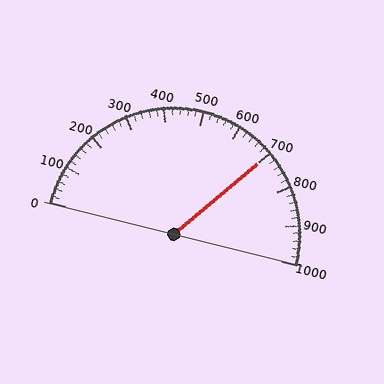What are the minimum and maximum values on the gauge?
The gauge ranges from 0 to 1000.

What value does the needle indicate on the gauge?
The needle indicates approximately 700.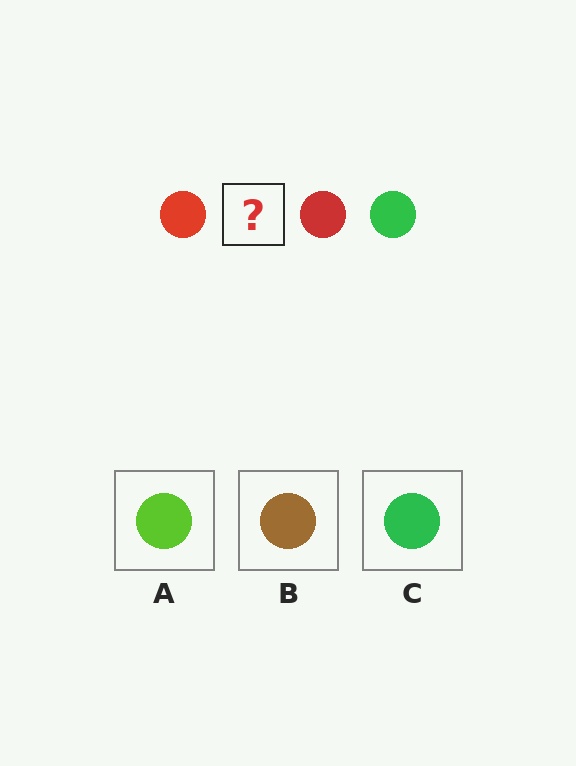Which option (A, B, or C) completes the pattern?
C.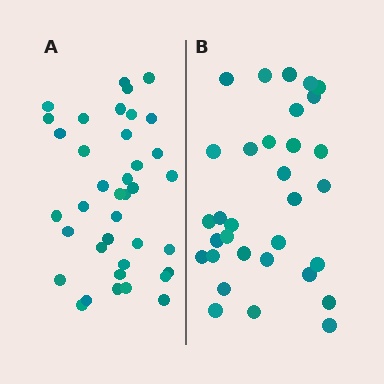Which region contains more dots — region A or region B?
Region A (the left region) has more dots.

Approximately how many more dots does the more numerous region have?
Region A has about 6 more dots than region B.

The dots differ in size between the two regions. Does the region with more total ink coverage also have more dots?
No. Region B has more total ink coverage because its dots are larger, but region A actually contains more individual dots. Total area can be misleading — the number of items is what matters here.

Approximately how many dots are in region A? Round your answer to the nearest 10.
About 40 dots. (The exact count is 38, which rounds to 40.)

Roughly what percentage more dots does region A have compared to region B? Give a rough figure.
About 20% more.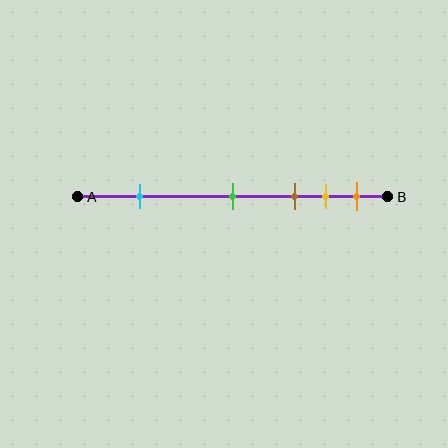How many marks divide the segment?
There are 5 marks dividing the segment.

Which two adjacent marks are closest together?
The yellow and orange marks are the closest adjacent pair.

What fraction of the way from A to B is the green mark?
The green mark is approximately 50% (0.5) of the way from A to B.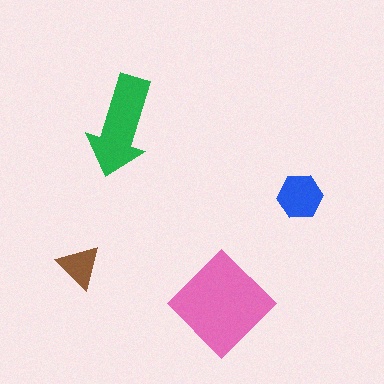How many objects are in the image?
There are 4 objects in the image.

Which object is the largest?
The pink diamond.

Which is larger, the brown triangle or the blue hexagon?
The blue hexagon.